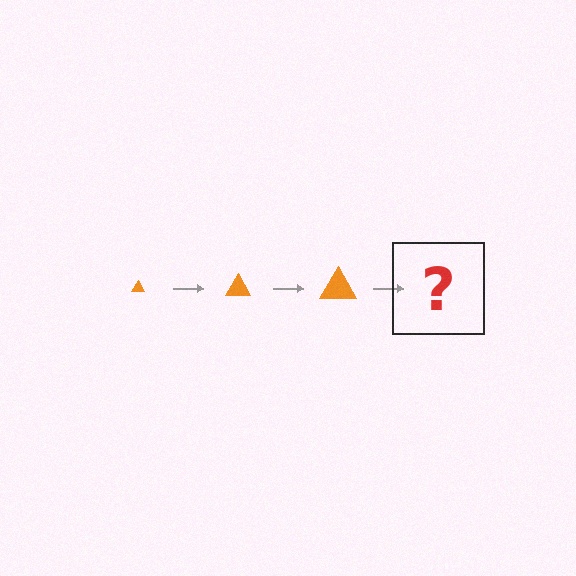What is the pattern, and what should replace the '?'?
The pattern is that the triangle gets progressively larger each step. The '?' should be an orange triangle, larger than the previous one.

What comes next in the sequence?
The next element should be an orange triangle, larger than the previous one.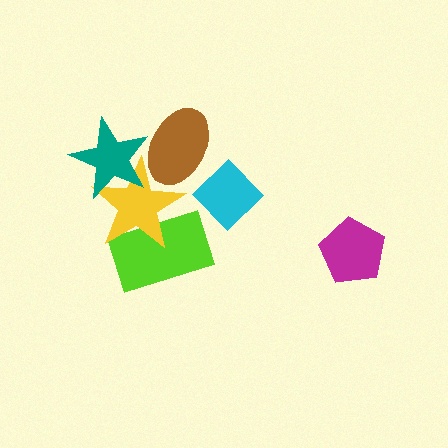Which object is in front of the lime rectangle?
The yellow star is in front of the lime rectangle.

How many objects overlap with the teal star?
2 objects overlap with the teal star.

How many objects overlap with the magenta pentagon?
0 objects overlap with the magenta pentagon.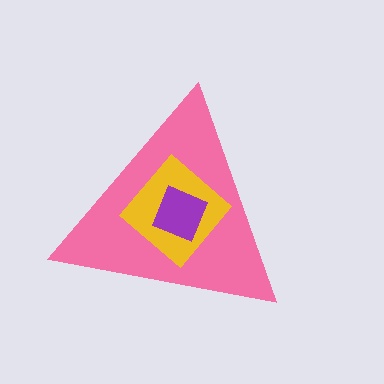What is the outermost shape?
The pink triangle.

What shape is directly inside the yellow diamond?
The purple square.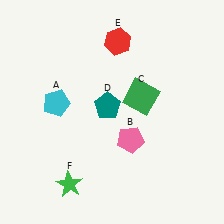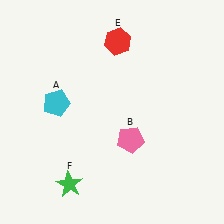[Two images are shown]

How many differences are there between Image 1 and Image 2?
There are 2 differences between the two images.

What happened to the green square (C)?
The green square (C) was removed in Image 2. It was in the top-right area of Image 1.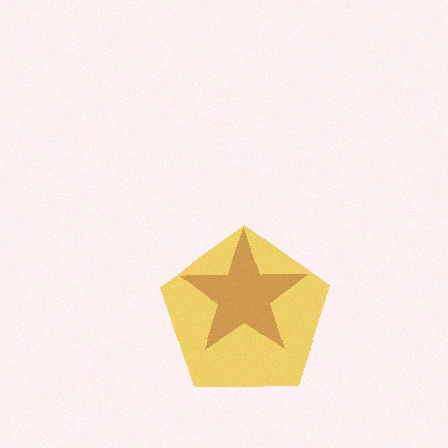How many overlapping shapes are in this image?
There are 2 overlapping shapes in the image.